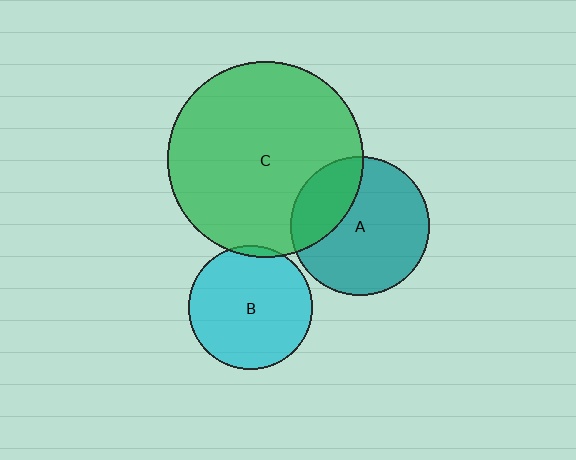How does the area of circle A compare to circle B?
Approximately 1.3 times.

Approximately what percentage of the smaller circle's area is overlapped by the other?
Approximately 5%.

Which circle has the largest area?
Circle C (green).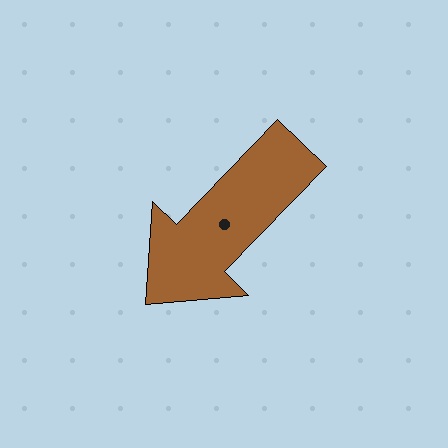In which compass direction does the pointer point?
Southwest.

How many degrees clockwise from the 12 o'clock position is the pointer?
Approximately 224 degrees.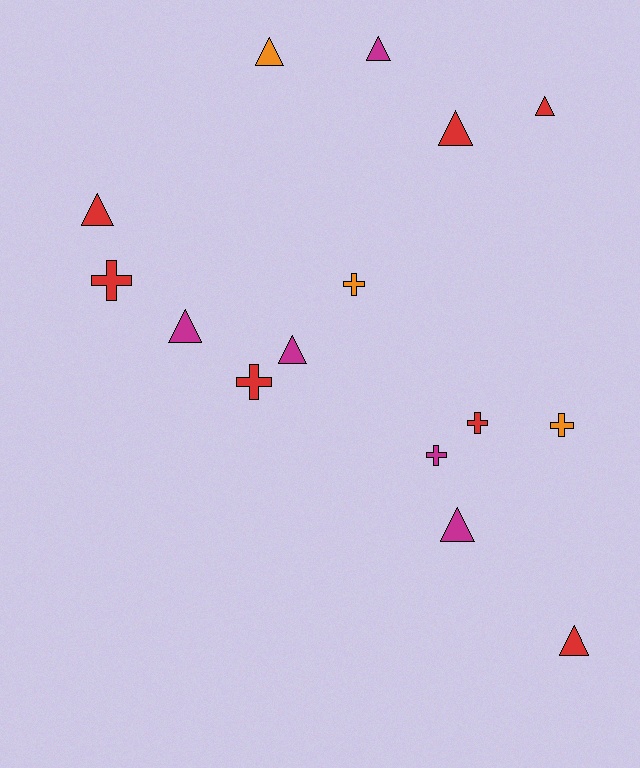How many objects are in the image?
There are 15 objects.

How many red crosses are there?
There are 3 red crosses.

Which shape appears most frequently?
Triangle, with 9 objects.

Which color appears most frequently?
Red, with 7 objects.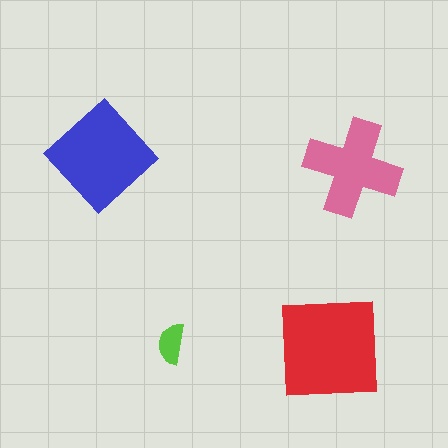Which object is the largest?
The red square.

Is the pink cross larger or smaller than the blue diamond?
Smaller.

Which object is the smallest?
The lime semicircle.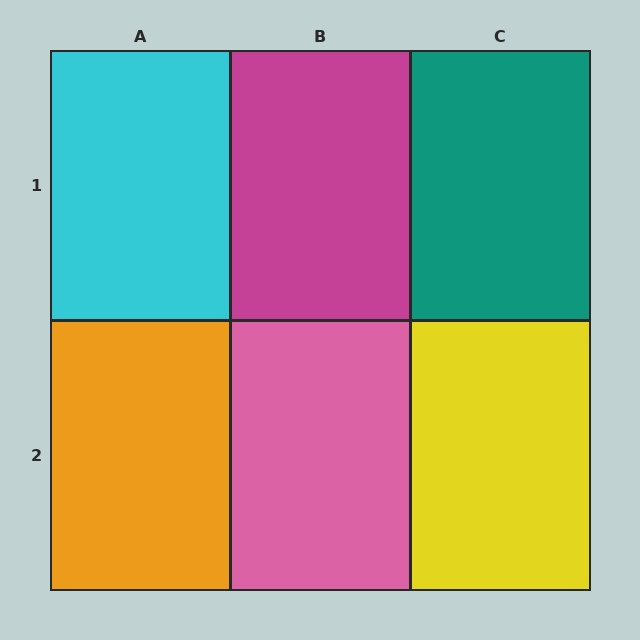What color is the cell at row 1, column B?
Magenta.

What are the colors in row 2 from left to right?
Orange, pink, yellow.